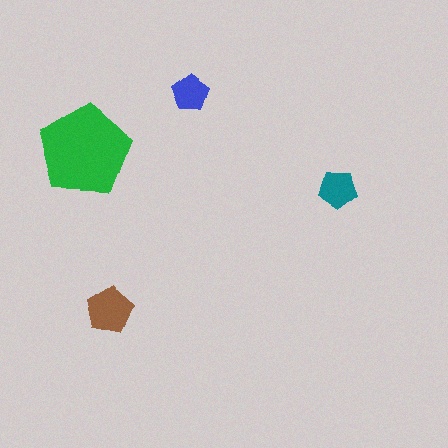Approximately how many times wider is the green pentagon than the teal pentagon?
About 2.5 times wider.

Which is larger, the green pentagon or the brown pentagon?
The green one.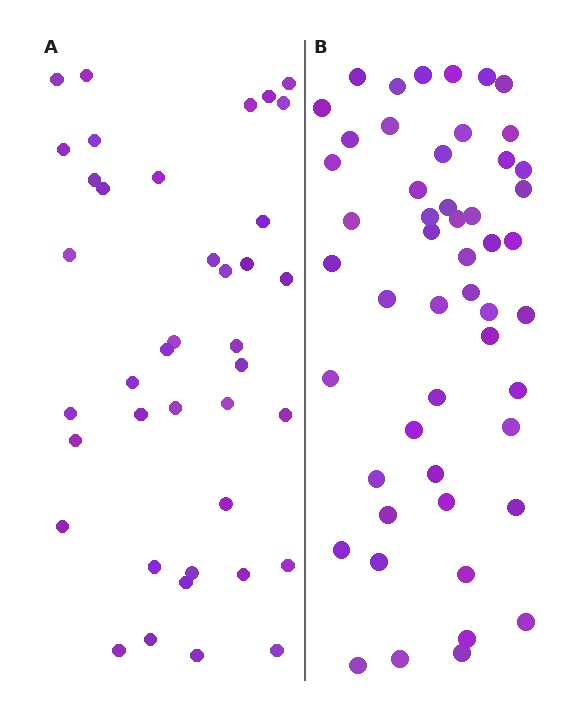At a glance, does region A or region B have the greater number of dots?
Region B (the right region) has more dots.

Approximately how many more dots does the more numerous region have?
Region B has roughly 12 or so more dots than region A.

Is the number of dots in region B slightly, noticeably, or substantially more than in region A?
Region B has noticeably more, but not dramatically so. The ratio is roughly 1.3 to 1.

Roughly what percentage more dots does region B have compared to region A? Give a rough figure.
About 30% more.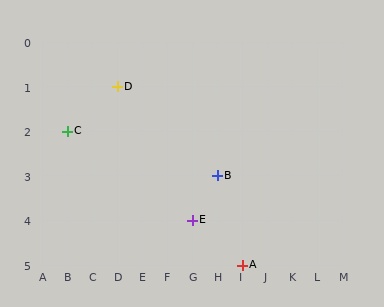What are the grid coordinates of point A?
Point A is at grid coordinates (I, 5).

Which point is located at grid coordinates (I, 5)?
Point A is at (I, 5).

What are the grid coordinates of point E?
Point E is at grid coordinates (G, 4).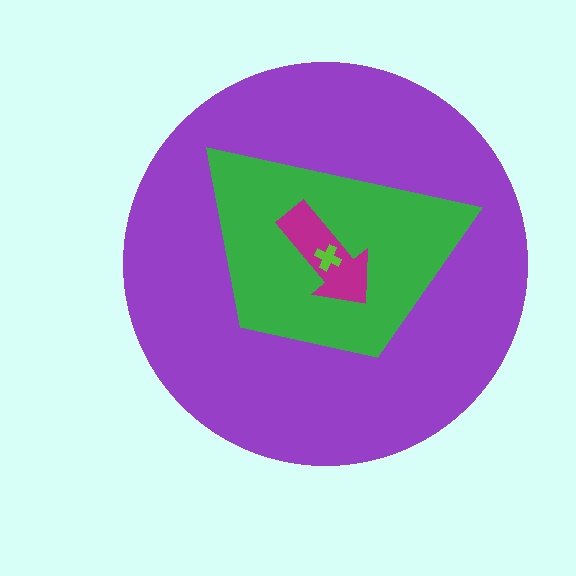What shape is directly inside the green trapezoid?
The magenta arrow.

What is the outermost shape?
The purple circle.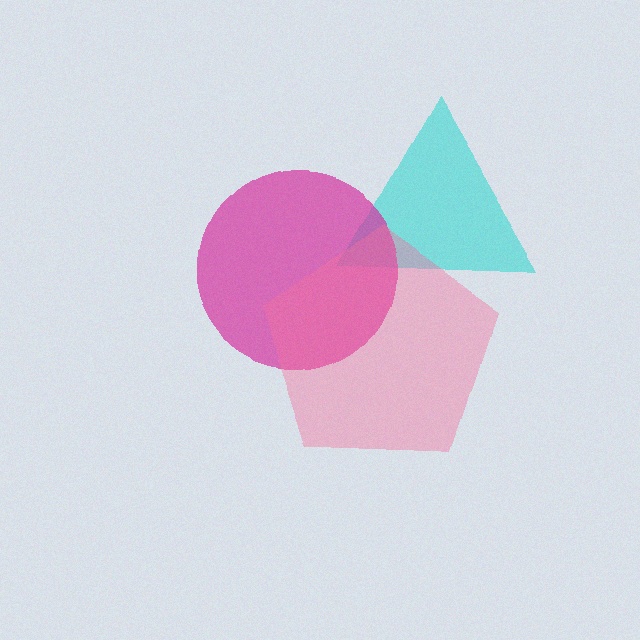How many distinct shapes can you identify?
There are 3 distinct shapes: a cyan triangle, a magenta circle, a pink pentagon.